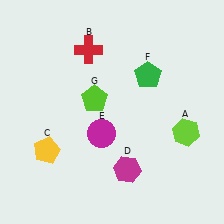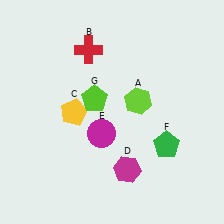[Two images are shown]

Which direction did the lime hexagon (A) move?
The lime hexagon (A) moved left.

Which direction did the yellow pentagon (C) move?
The yellow pentagon (C) moved up.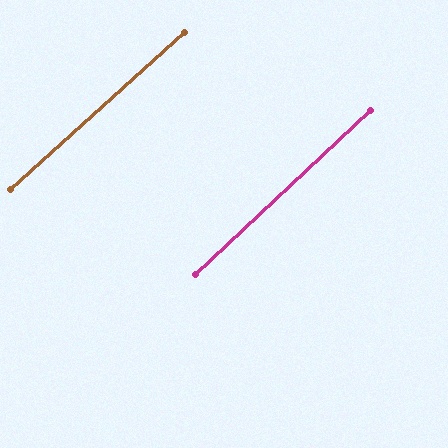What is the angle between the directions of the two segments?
Approximately 1 degree.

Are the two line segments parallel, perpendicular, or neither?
Parallel — their directions differ by only 1.2°.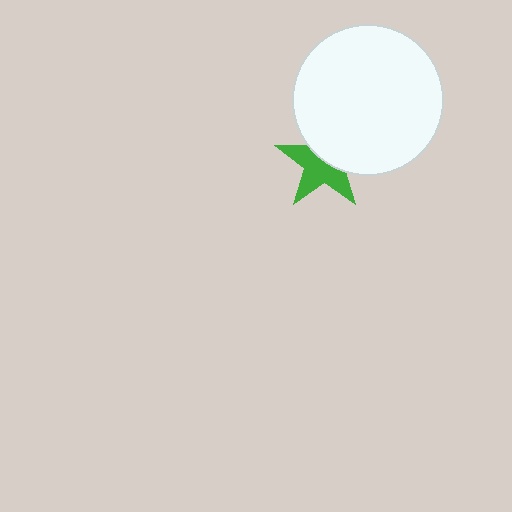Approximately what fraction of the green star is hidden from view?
Roughly 44% of the green star is hidden behind the white circle.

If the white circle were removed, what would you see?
You would see the complete green star.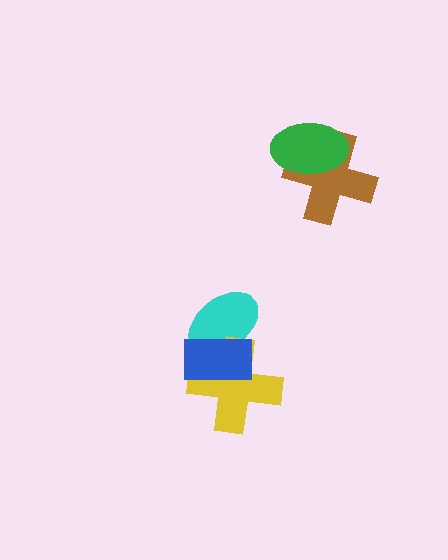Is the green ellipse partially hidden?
No, no other shape covers it.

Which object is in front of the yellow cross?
The blue rectangle is in front of the yellow cross.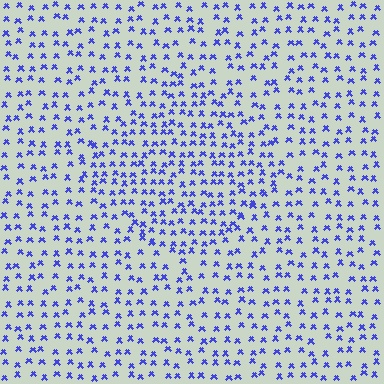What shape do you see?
I see a diamond.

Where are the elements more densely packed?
The elements are more densely packed inside the diamond boundary.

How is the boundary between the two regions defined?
The boundary is defined by a change in element density (approximately 1.6x ratio). All elements are the same color, size, and shape.